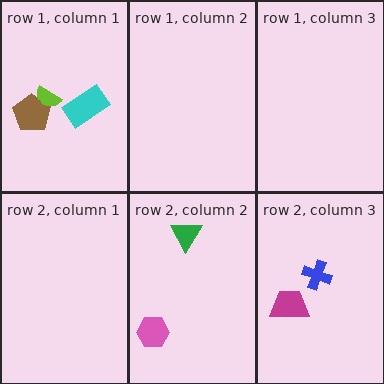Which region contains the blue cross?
The row 2, column 3 region.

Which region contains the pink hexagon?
The row 2, column 2 region.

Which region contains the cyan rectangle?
The row 1, column 1 region.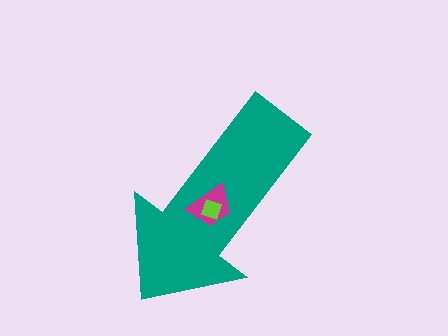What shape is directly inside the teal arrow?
The magenta trapezoid.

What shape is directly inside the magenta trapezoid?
The lime diamond.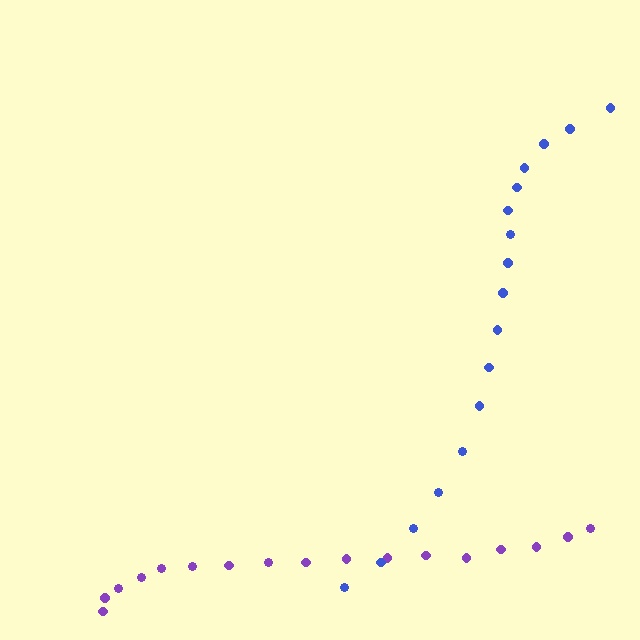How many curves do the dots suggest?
There are 2 distinct paths.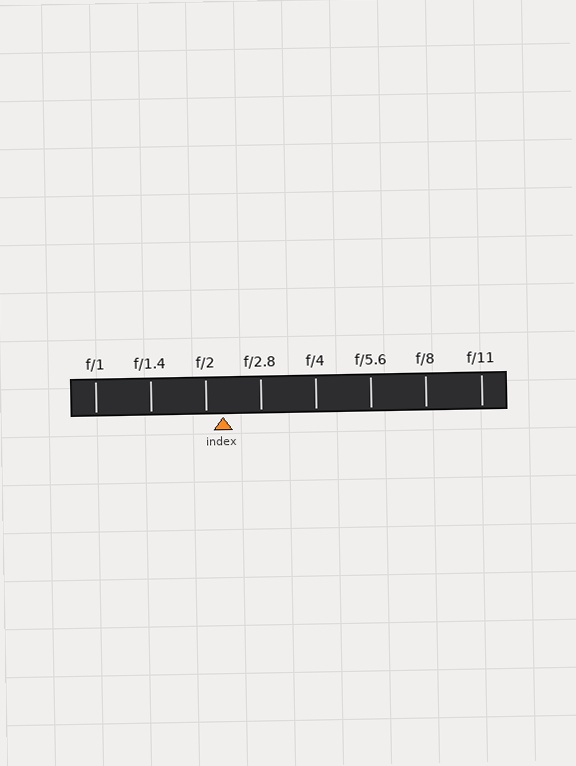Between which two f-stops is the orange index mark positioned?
The index mark is between f/2 and f/2.8.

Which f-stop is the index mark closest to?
The index mark is closest to f/2.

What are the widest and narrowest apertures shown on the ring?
The widest aperture shown is f/1 and the narrowest is f/11.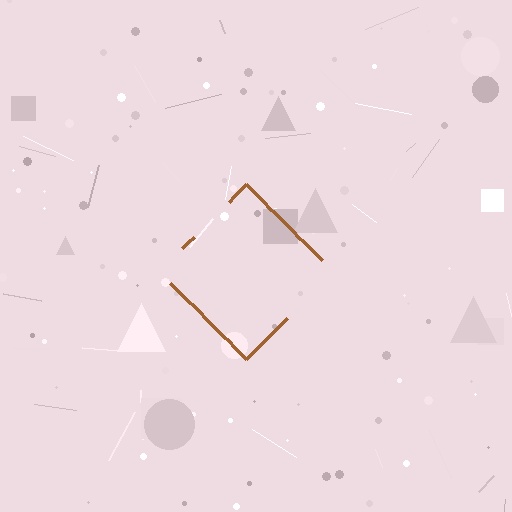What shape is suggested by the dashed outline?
The dashed outline suggests a diamond.